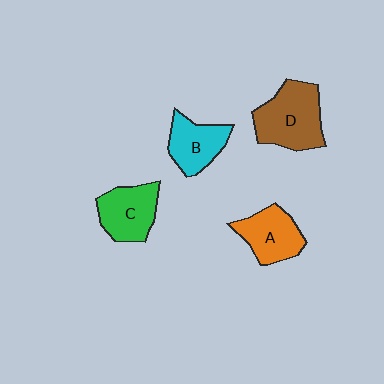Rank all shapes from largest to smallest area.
From largest to smallest: D (brown), C (green), A (orange), B (cyan).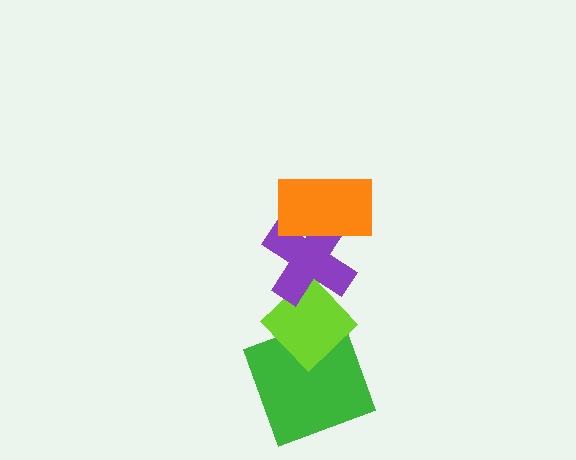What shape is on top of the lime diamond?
The purple cross is on top of the lime diamond.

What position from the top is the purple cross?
The purple cross is 2nd from the top.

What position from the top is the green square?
The green square is 4th from the top.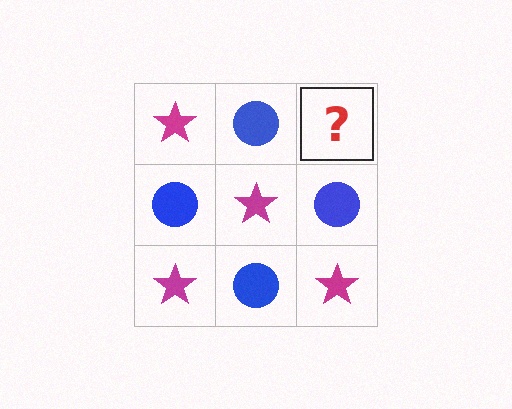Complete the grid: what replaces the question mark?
The question mark should be replaced with a magenta star.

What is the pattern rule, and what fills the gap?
The rule is that it alternates magenta star and blue circle in a checkerboard pattern. The gap should be filled with a magenta star.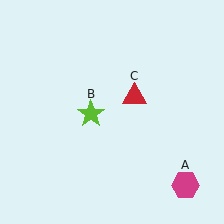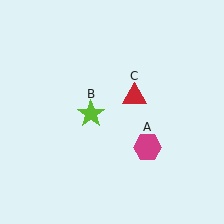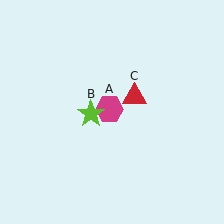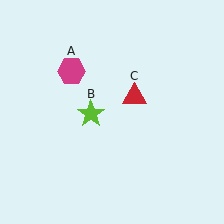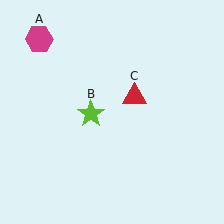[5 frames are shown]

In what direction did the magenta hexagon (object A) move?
The magenta hexagon (object A) moved up and to the left.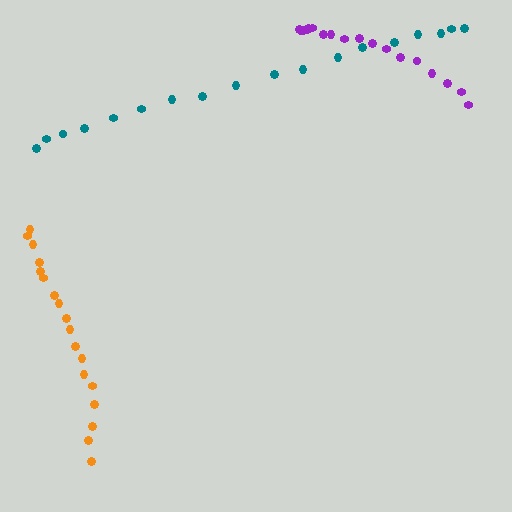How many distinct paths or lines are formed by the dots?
There are 3 distinct paths.